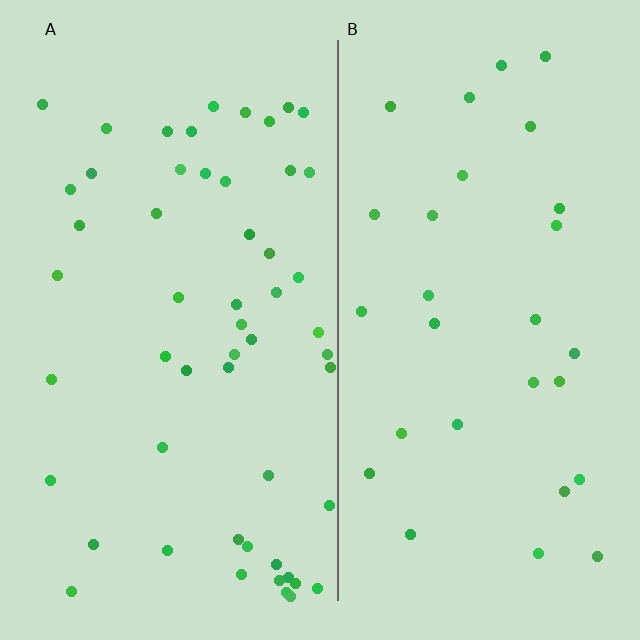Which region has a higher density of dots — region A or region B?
A (the left).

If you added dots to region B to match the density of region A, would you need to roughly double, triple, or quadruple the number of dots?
Approximately double.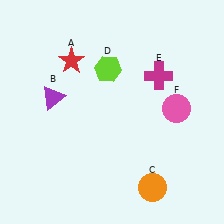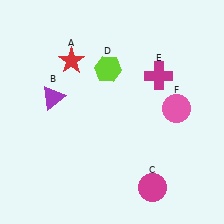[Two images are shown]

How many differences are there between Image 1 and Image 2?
There is 1 difference between the two images.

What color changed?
The circle (C) changed from orange in Image 1 to magenta in Image 2.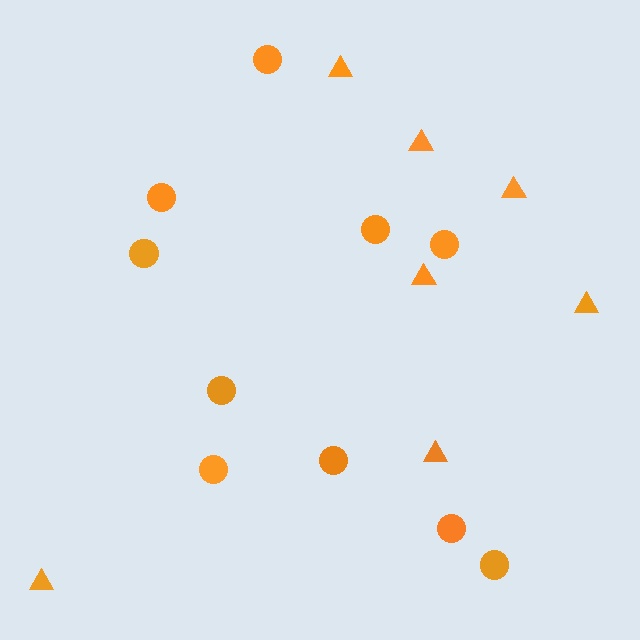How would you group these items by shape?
There are 2 groups: one group of triangles (7) and one group of circles (10).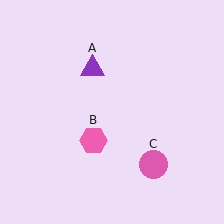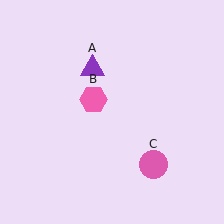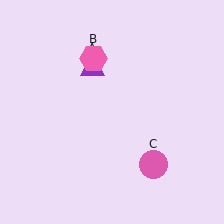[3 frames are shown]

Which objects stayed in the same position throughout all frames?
Purple triangle (object A) and pink circle (object C) remained stationary.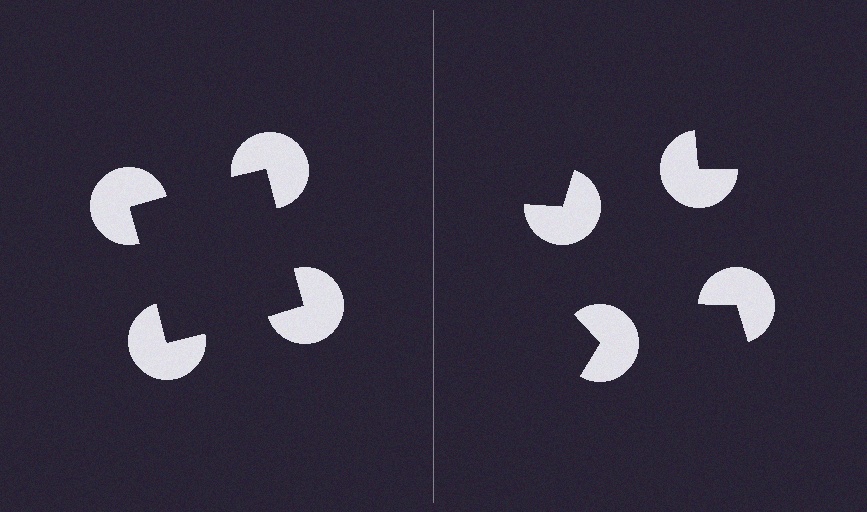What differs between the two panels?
The pac-man discs are positioned identically on both sides; only the wedge orientations differ. On the left they align to a square; on the right they are misaligned.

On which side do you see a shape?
An illusory square appears on the left side. On the right side the wedge cuts are rotated, so no coherent shape forms.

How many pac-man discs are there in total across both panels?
8 — 4 on each side.